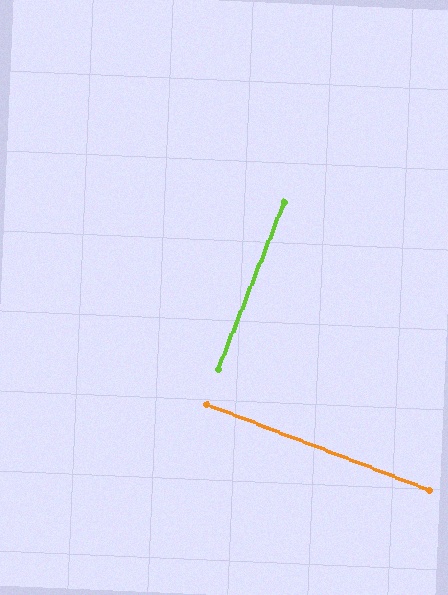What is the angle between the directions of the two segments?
Approximately 90 degrees.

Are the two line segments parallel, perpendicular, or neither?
Perpendicular — they meet at approximately 90°.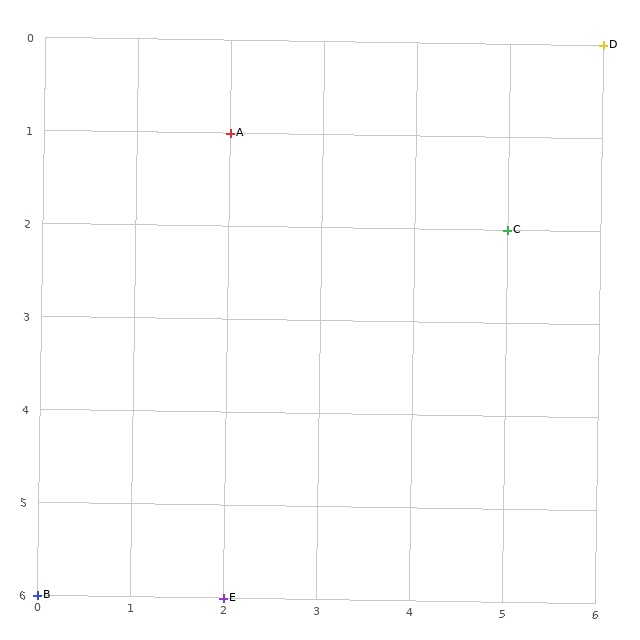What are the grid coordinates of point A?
Point A is at grid coordinates (2, 1).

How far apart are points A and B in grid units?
Points A and B are 2 columns and 5 rows apart (about 5.4 grid units diagonally).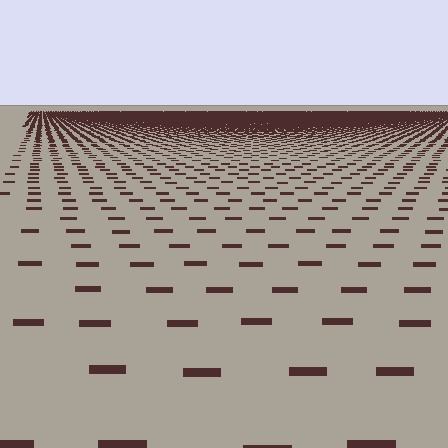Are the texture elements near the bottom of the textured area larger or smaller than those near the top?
Larger. Near the bottom, elements are closer to the viewer and appear at a bigger on-screen size.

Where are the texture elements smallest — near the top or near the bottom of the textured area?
Near the top.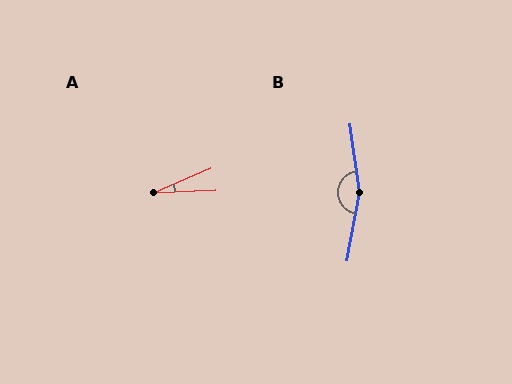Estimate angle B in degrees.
Approximately 162 degrees.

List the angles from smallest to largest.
A (21°), B (162°).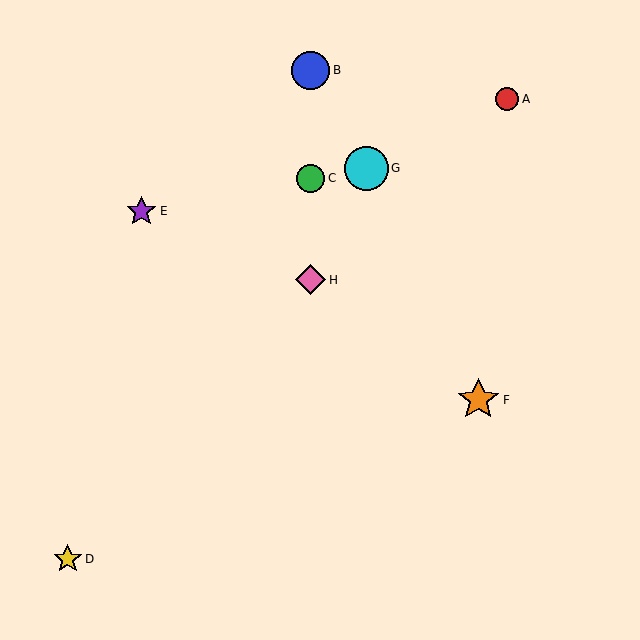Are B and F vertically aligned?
No, B is at x≈311 and F is at x≈478.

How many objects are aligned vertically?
3 objects (B, C, H) are aligned vertically.